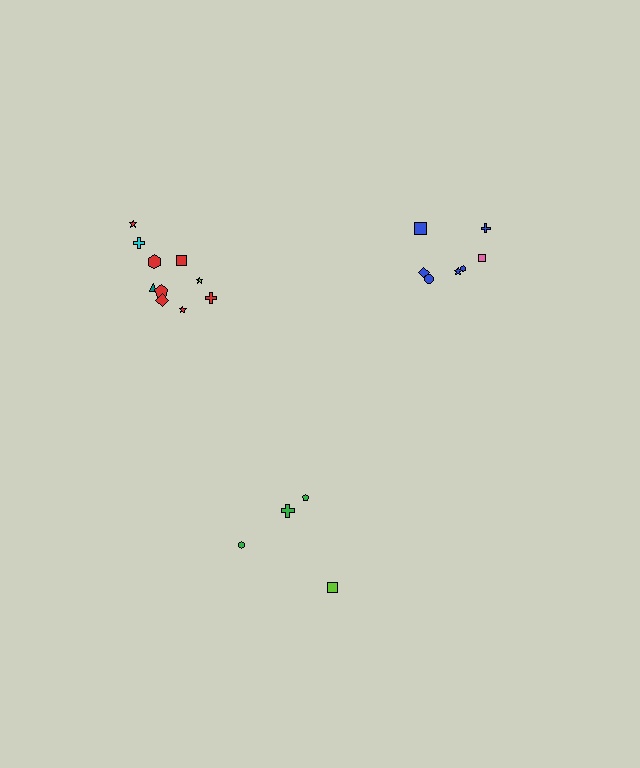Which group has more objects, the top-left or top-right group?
The top-left group.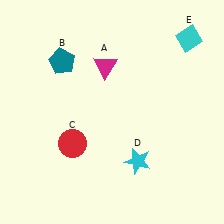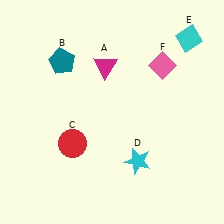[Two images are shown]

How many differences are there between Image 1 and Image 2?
There is 1 difference between the two images.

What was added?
A pink diamond (F) was added in Image 2.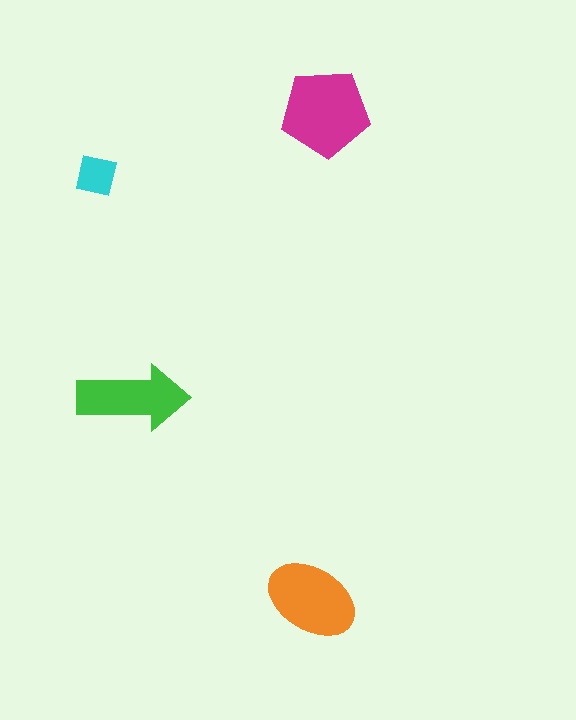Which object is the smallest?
The cyan square.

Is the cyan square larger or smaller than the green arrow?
Smaller.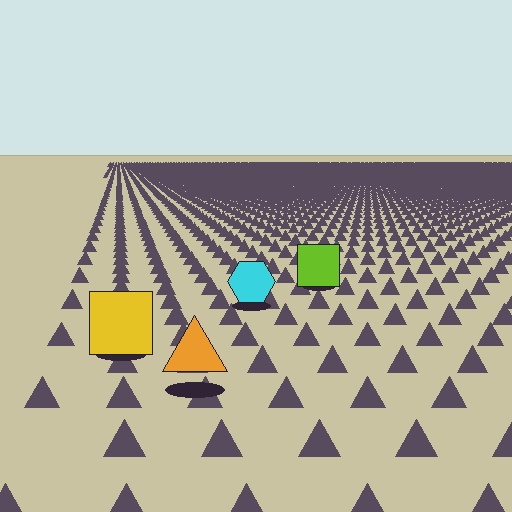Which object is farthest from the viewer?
The lime square is farthest from the viewer. It appears smaller and the ground texture around it is denser.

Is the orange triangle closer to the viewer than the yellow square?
Yes. The orange triangle is closer — you can tell from the texture gradient: the ground texture is coarser near it.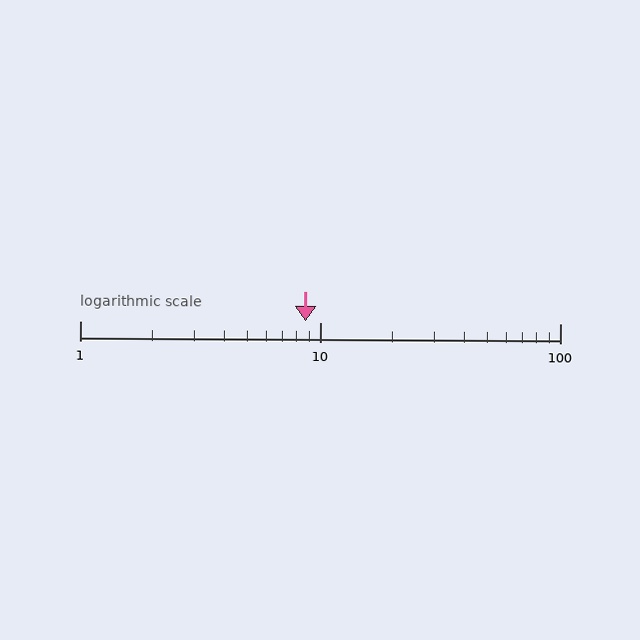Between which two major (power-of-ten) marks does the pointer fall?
The pointer is between 1 and 10.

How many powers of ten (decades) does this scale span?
The scale spans 2 decades, from 1 to 100.